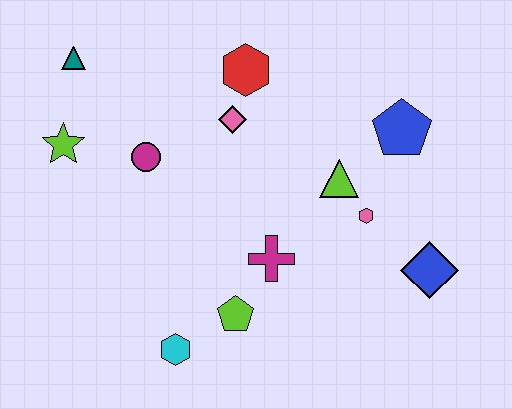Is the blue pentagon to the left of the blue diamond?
Yes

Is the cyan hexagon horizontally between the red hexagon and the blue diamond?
No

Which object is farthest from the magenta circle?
The blue diamond is farthest from the magenta circle.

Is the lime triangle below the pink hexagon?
No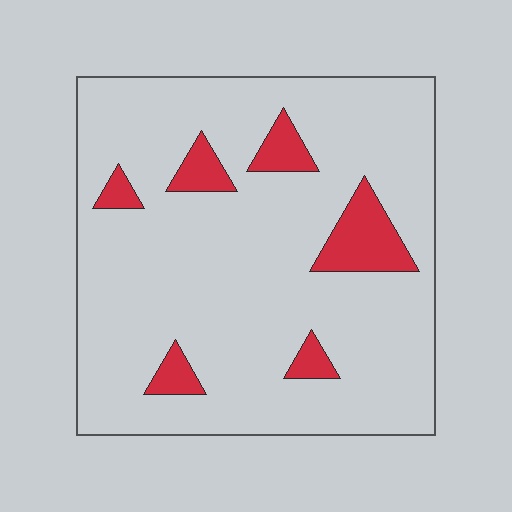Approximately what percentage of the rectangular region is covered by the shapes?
Approximately 10%.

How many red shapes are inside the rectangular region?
6.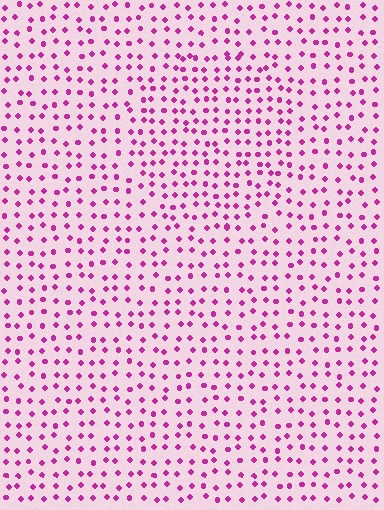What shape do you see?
I see a circle.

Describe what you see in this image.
The image contains small magenta elements arranged at two different densities. A circle-shaped region is visible where the elements are more densely packed than the surrounding area.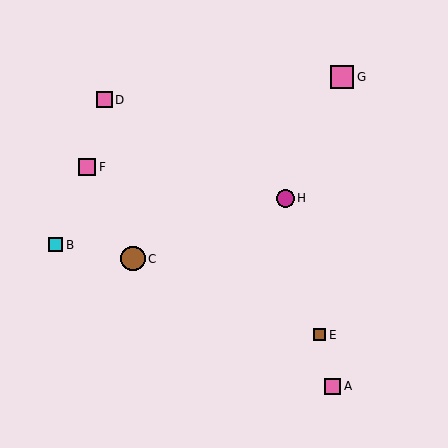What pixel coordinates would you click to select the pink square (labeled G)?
Click at (342, 77) to select the pink square G.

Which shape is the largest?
The brown circle (labeled C) is the largest.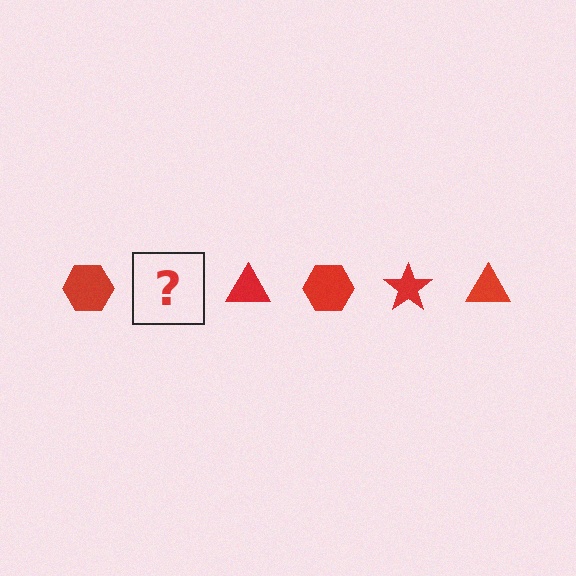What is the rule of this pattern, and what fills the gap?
The rule is that the pattern cycles through hexagon, star, triangle shapes in red. The gap should be filled with a red star.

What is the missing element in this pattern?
The missing element is a red star.